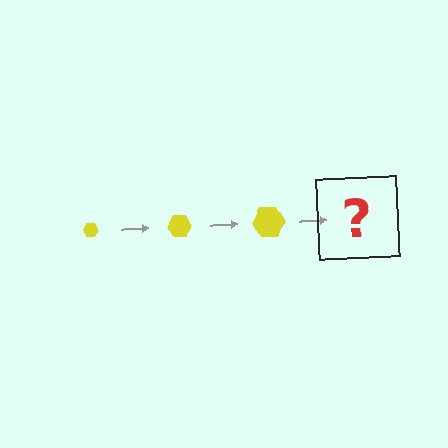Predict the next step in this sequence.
The next step is a yellow hexagon, larger than the previous one.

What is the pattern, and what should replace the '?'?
The pattern is that the hexagon gets progressively larger each step. The '?' should be a yellow hexagon, larger than the previous one.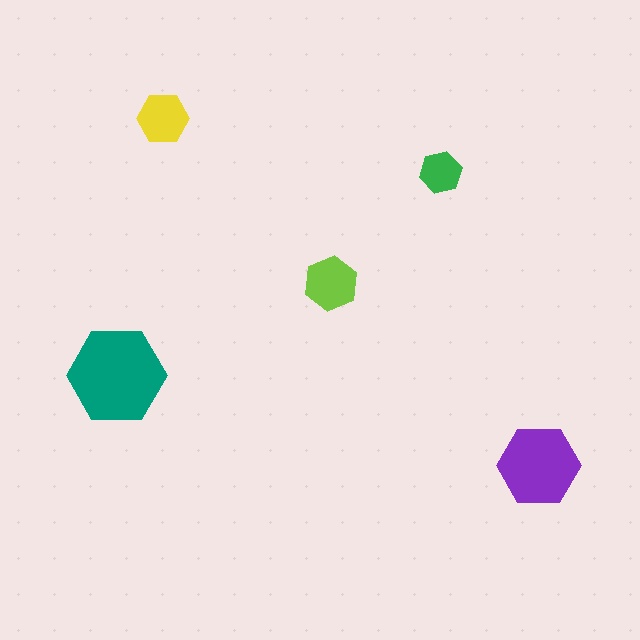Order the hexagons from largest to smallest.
the teal one, the purple one, the lime one, the yellow one, the green one.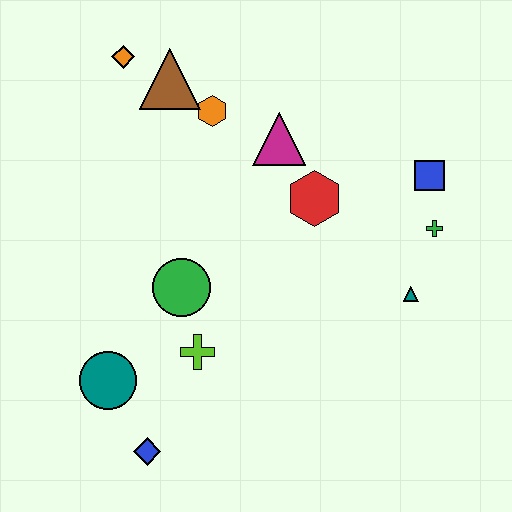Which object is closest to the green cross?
The blue square is closest to the green cross.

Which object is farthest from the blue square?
The blue diamond is farthest from the blue square.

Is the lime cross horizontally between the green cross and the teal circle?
Yes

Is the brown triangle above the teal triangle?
Yes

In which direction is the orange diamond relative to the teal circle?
The orange diamond is above the teal circle.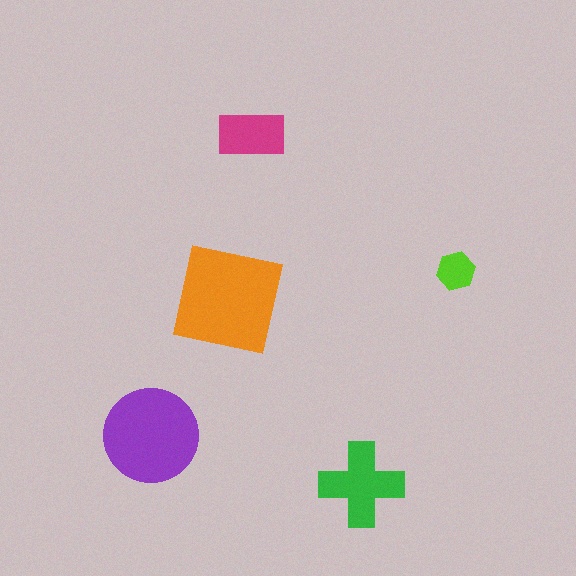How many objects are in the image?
There are 5 objects in the image.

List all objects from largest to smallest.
The orange square, the purple circle, the green cross, the magenta rectangle, the lime hexagon.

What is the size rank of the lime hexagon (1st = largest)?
5th.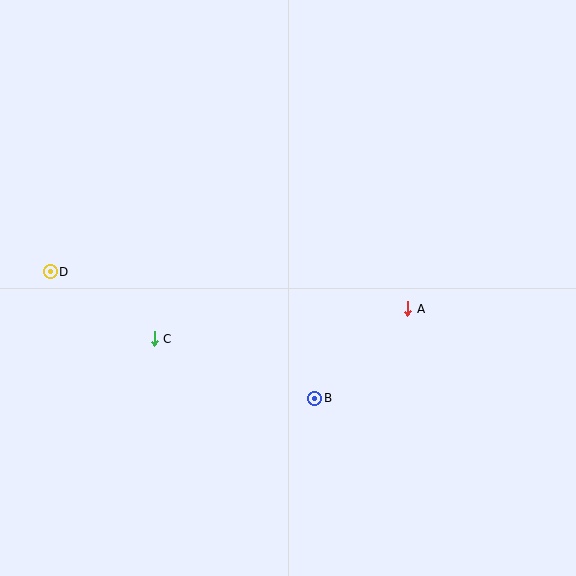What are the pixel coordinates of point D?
Point D is at (50, 272).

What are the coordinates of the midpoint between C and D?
The midpoint between C and D is at (102, 305).